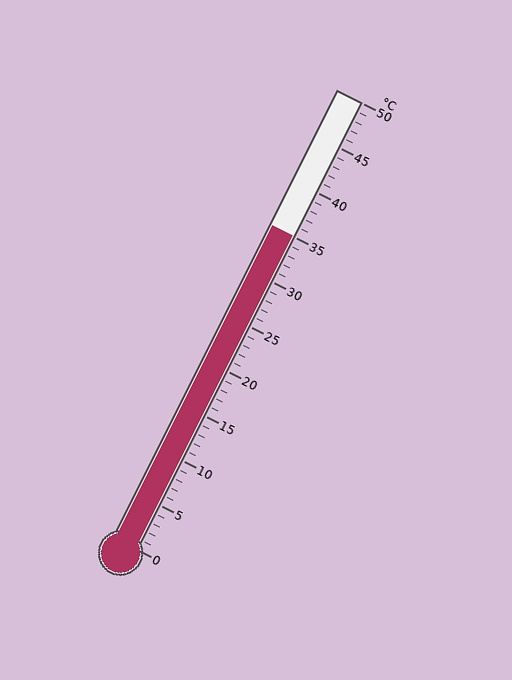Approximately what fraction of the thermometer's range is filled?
The thermometer is filled to approximately 70% of its range.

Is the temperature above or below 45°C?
The temperature is below 45°C.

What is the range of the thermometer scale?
The thermometer scale ranges from 0°C to 50°C.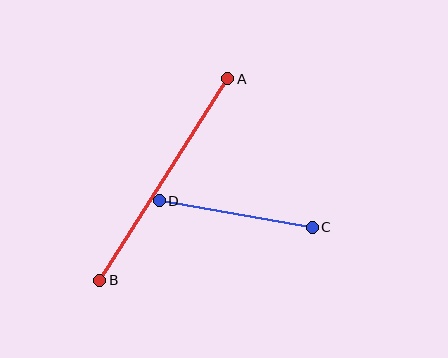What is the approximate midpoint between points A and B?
The midpoint is at approximately (164, 180) pixels.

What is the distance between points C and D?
The distance is approximately 156 pixels.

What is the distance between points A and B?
The distance is approximately 239 pixels.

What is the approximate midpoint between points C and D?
The midpoint is at approximately (236, 214) pixels.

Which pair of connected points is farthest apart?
Points A and B are farthest apart.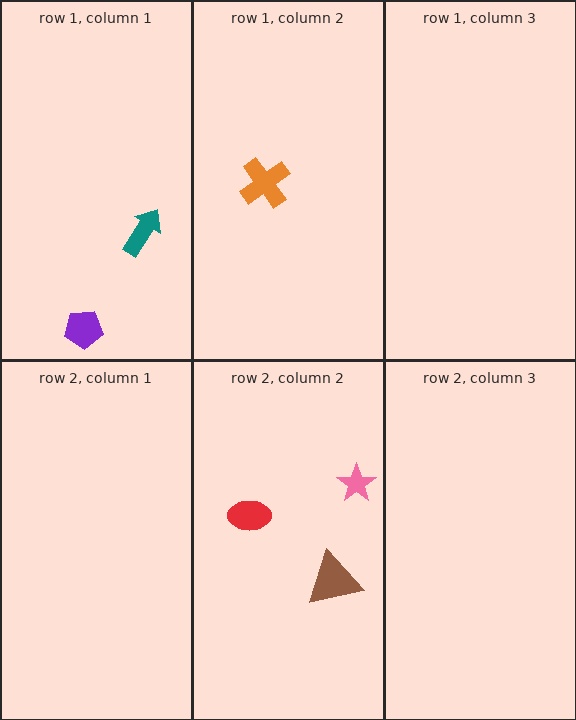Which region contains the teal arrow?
The row 1, column 1 region.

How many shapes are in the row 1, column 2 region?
1.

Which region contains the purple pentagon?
The row 1, column 1 region.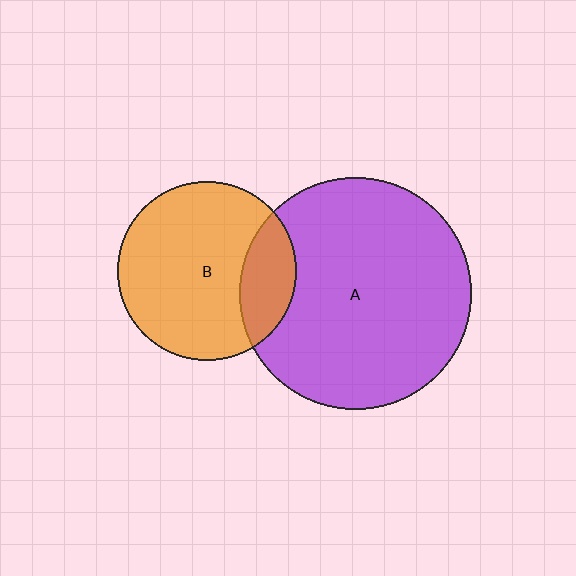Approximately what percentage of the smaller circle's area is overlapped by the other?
Approximately 20%.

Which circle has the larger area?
Circle A (purple).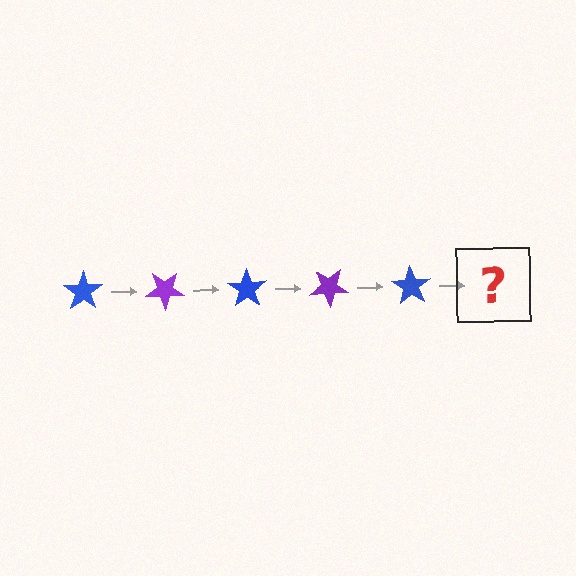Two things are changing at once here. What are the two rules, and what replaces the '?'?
The two rules are that it rotates 35 degrees each step and the color cycles through blue and purple. The '?' should be a purple star, rotated 175 degrees from the start.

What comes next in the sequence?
The next element should be a purple star, rotated 175 degrees from the start.